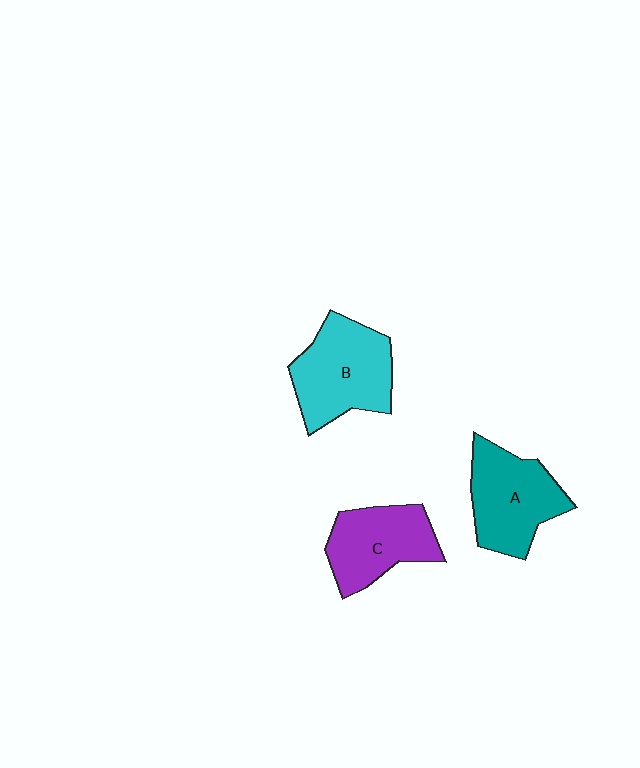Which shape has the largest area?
Shape B (cyan).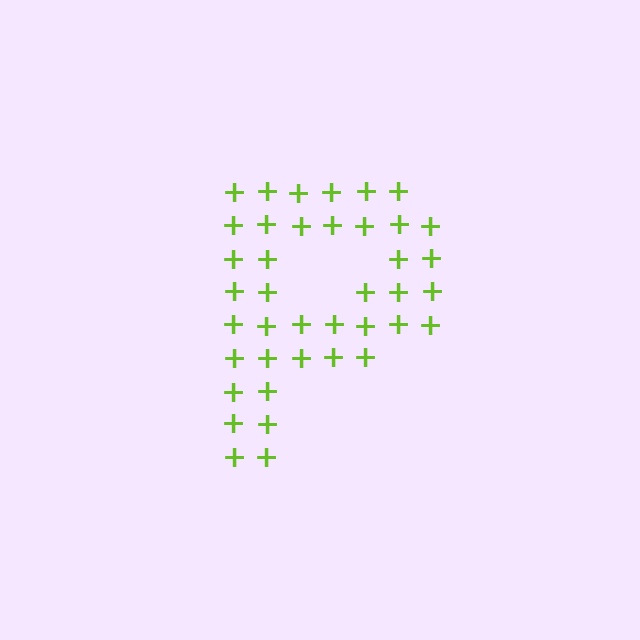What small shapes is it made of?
It is made of small plus signs.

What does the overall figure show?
The overall figure shows the letter P.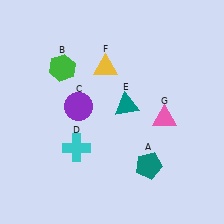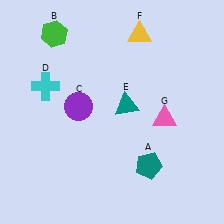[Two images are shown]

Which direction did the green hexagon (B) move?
The green hexagon (B) moved up.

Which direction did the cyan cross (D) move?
The cyan cross (D) moved up.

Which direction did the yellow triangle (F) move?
The yellow triangle (F) moved right.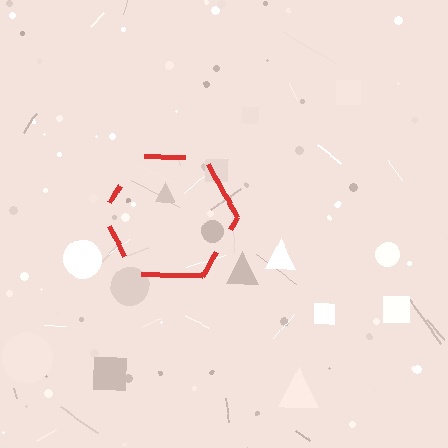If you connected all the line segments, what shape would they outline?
They would outline a hexagon.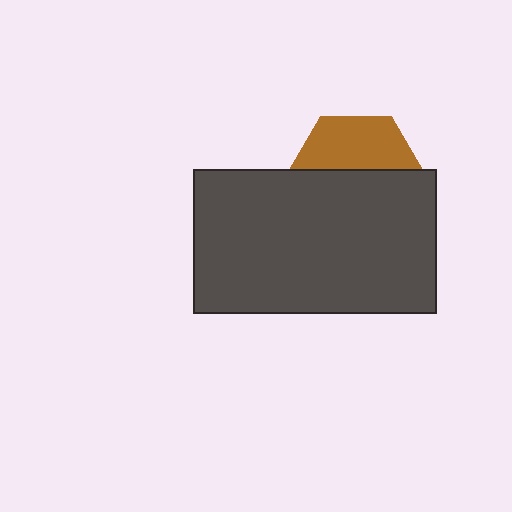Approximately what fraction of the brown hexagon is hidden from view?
Roughly 58% of the brown hexagon is hidden behind the dark gray rectangle.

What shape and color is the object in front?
The object in front is a dark gray rectangle.